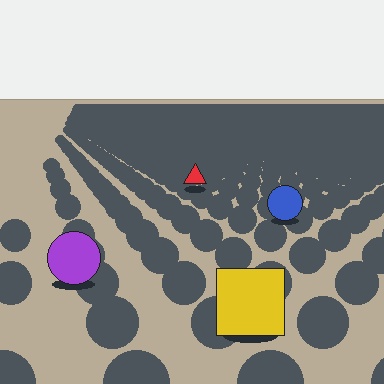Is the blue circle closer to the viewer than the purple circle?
No. The purple circle is closer — you can tell from the texture gradient: the ground texture is coarser near it.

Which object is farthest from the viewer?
The red triangle is farthest from the viewer. It appears smaller and the ground texture around it is denser.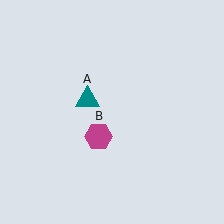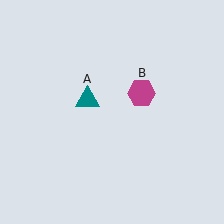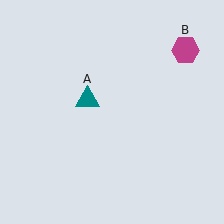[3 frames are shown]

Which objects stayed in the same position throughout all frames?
Teal triangle (object A) remained stationary.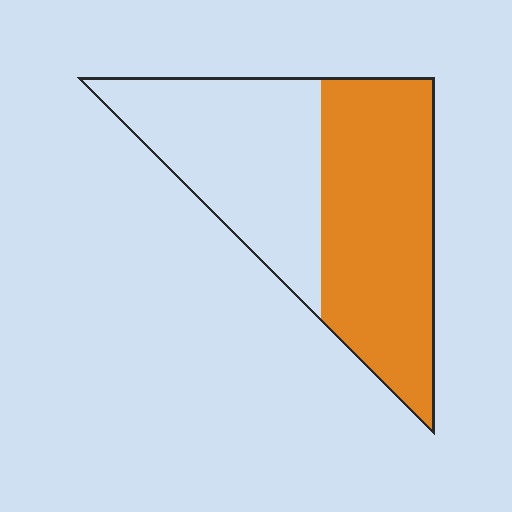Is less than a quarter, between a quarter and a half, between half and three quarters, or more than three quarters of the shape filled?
Between half and three quarters.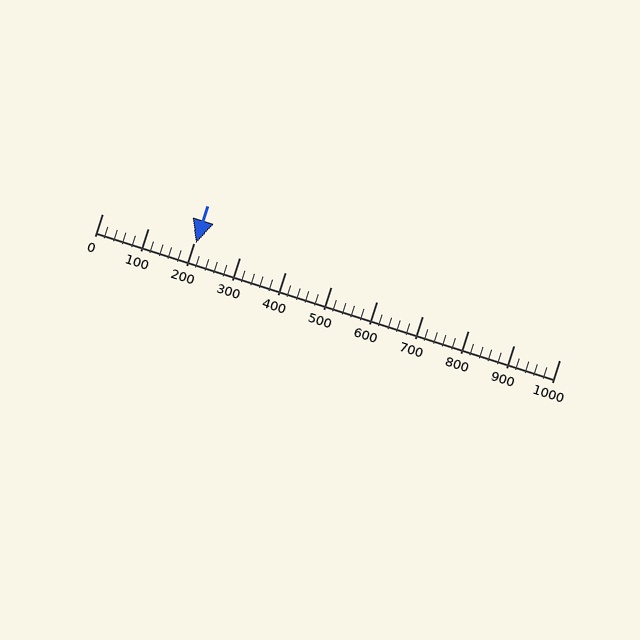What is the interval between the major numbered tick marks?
The major tick marks are spaced 100 units apart.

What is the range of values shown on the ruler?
The ruler shows values from 0 to 1000.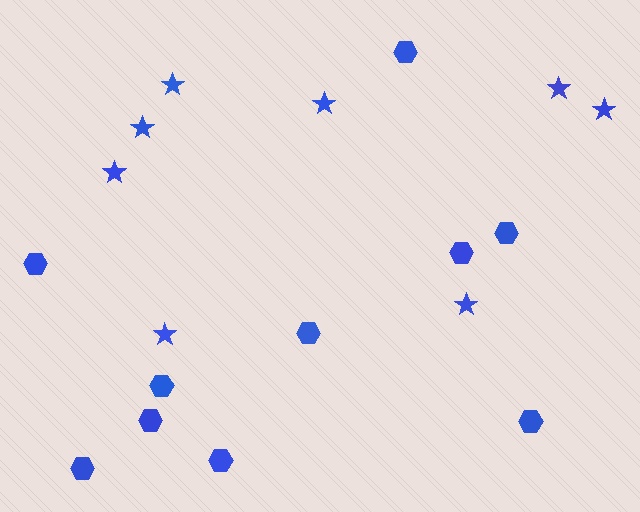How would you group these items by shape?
There are 2 groups: one group of hexagons (10) and one group of stars (8).